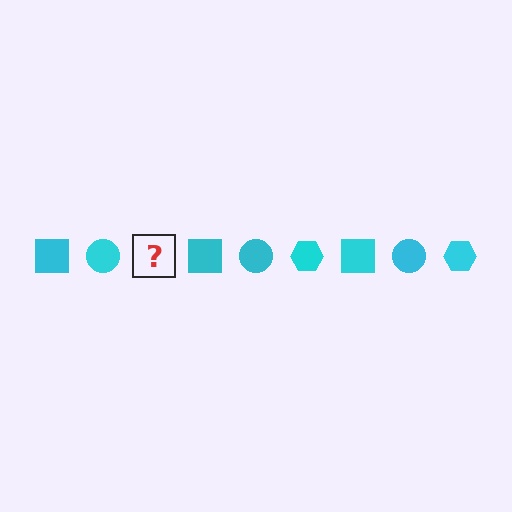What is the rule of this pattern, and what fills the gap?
The rule is that the pattern cycles through square, circle, hexagon shapes in cyan. The gap should be filled with a cyan hexagon.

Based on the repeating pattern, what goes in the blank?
The blank should be a cyan hexagon.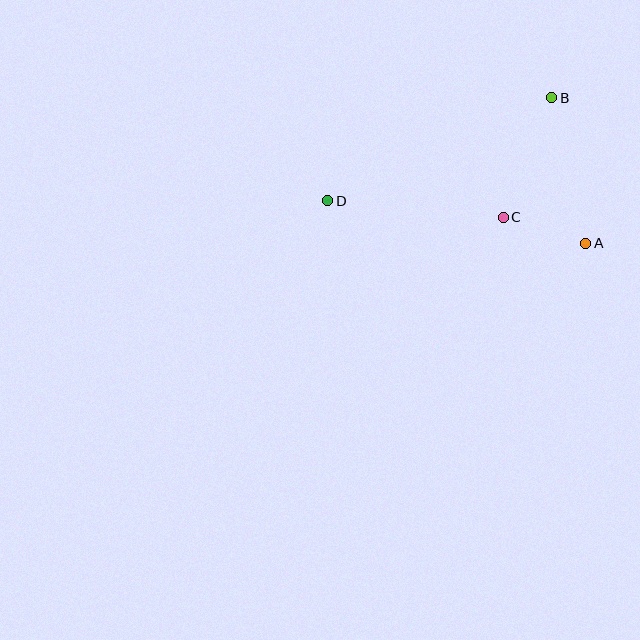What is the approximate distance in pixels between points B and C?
The distance between B and C is approximately 129 pixels.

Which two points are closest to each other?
Points A and C are closest to each other.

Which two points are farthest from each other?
Points A and D are farthest from each other.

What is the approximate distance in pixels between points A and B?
The distance between A and B is approximately 149 pixels.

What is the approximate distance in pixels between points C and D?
The distance between C and D is approximately 176 pixels.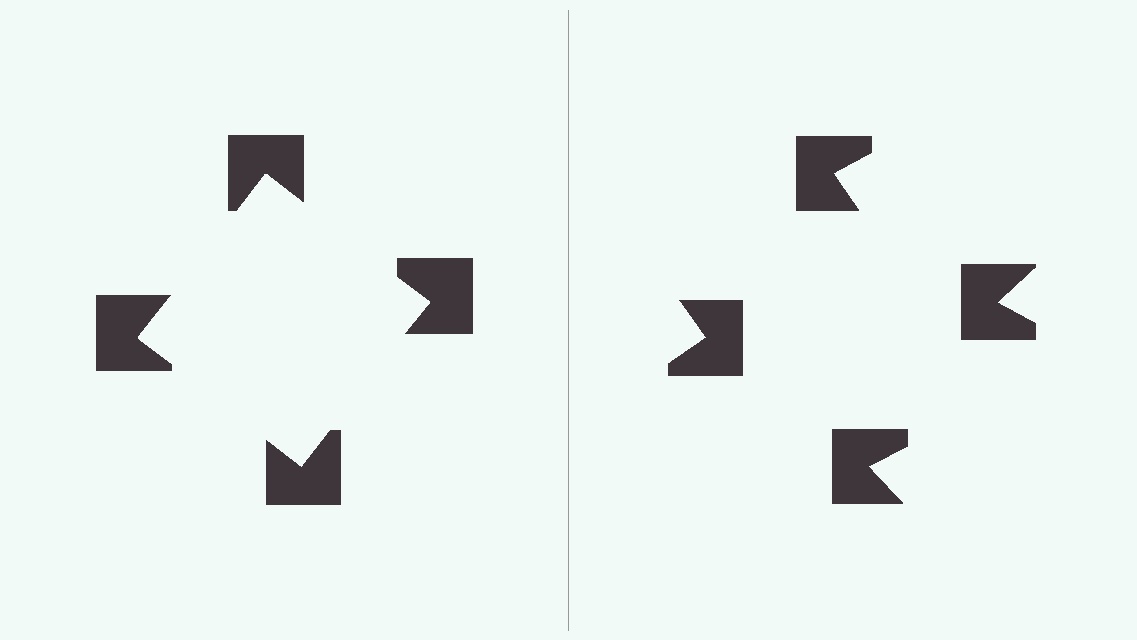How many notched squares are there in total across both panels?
8 — 4 on each side.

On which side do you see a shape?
An illusory square appears on the left side. On the right side the wedge cuts are rotated, so no coherent shape forms.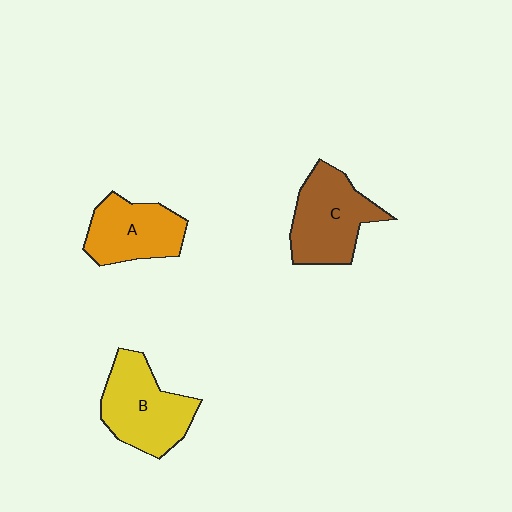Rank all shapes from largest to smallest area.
From largest to smallest: B (yellow), C (brown), A (orange).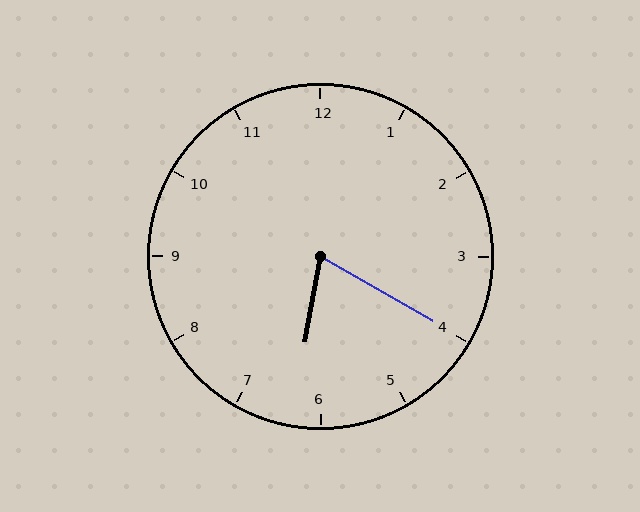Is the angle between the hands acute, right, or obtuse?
It is acute.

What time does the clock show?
6:20.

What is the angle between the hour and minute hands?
Approximately 70 degrees.